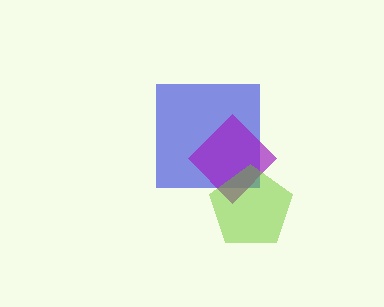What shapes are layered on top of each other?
The layered shapes are: a blue square, a purple diamond, a lime pentagon.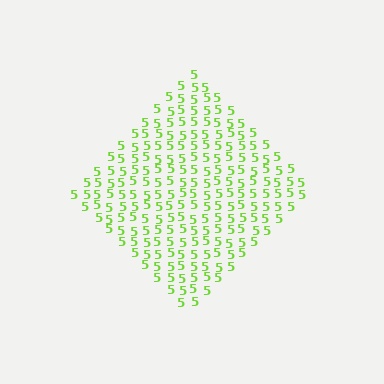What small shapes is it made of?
It is made of small digit 5's.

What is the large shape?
The large shape is a diamond.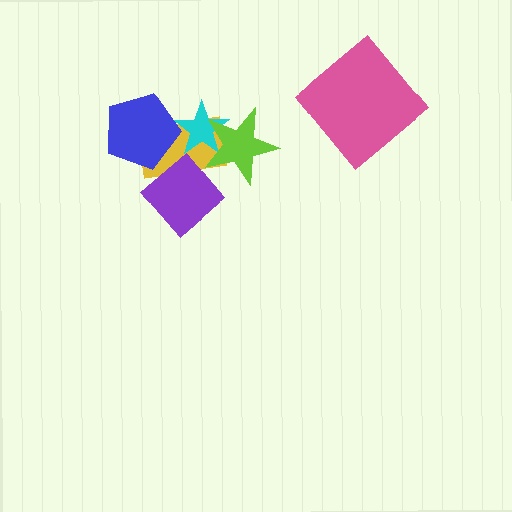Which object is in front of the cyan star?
The lime star is in front of the cyan star.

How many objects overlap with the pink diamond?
0 objects overlap with the pink diamond.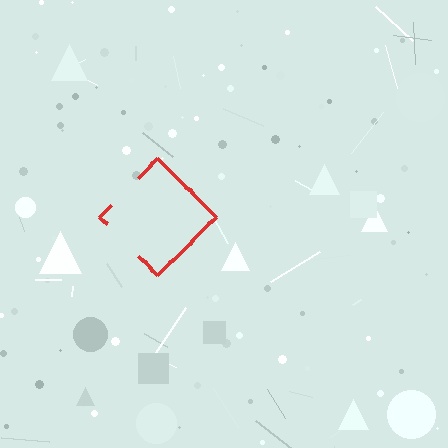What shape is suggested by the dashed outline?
The dashed outline suggests a diamond.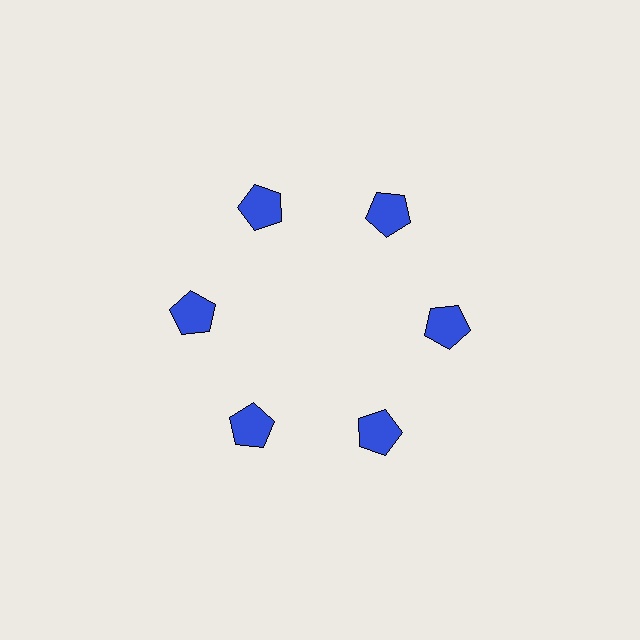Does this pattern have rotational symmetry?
Yes, this pattern has 6-fold rotational symmetry. It looks the same after rotating 60 degrees around the center.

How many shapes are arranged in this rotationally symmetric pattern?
There are 6 shapes, arranged in 6 groups of 1.